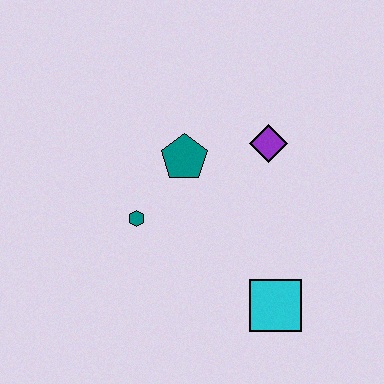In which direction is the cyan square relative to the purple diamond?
The cyan square is below the purple diamond.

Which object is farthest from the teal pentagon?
The cyan square is farthest from the teal pentagon.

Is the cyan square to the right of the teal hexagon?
Yes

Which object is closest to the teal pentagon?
The teal hexagon is closest to the teal pentagon.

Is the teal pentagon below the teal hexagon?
No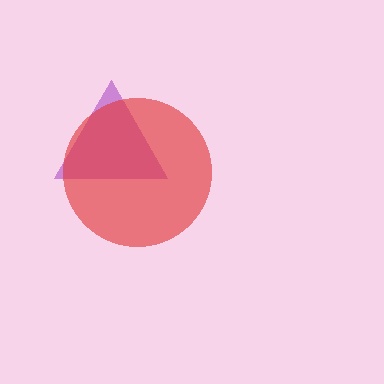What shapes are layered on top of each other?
The layered shapes are: a purple triangle, a red circle.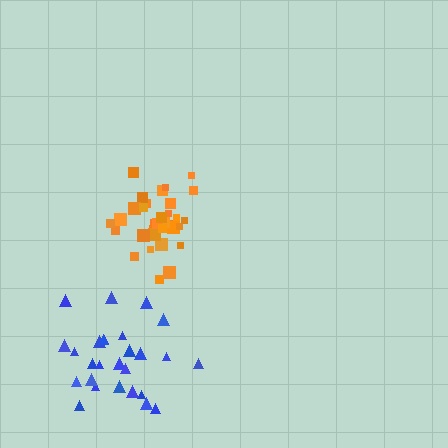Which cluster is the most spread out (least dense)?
Blue.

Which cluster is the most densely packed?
Orange.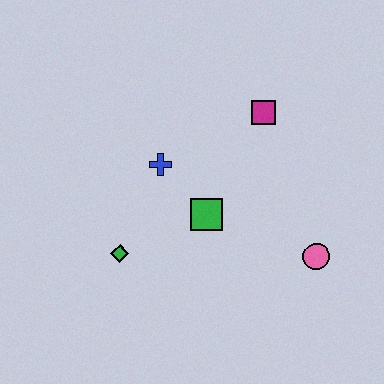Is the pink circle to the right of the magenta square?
Yes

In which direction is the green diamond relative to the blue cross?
The green diamond is below the blue cross.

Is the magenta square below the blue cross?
No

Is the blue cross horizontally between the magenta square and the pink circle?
No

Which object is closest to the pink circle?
The green square is closest to the pink circle.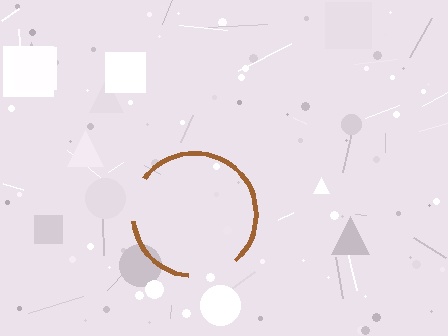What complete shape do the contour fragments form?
The contour fragments form a circle.